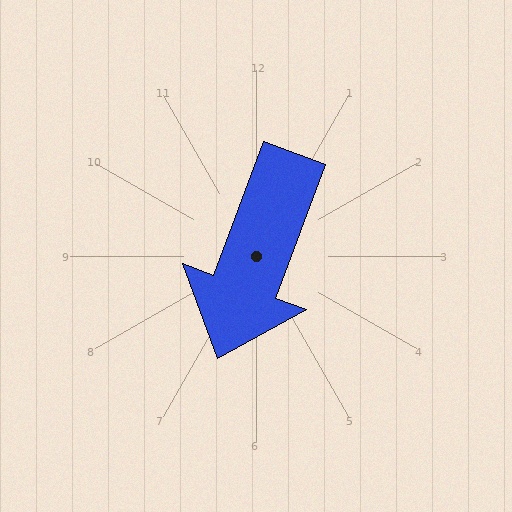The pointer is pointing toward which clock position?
Roughly 7 o'clock.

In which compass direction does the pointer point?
South.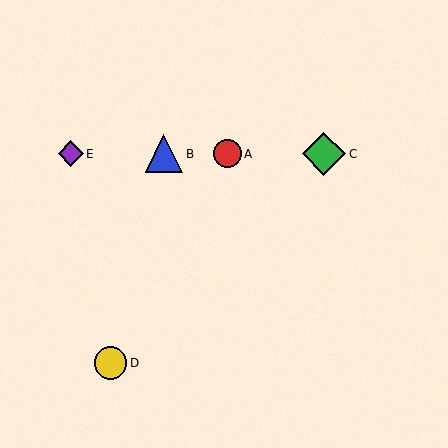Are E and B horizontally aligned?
Yes, both are at y≈154.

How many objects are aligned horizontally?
4 objects (A, B, C, E) are aligned horizontally.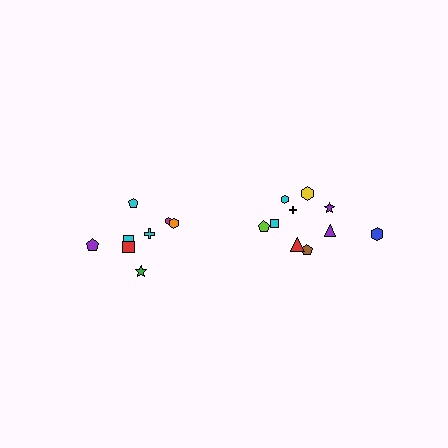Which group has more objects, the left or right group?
The right group.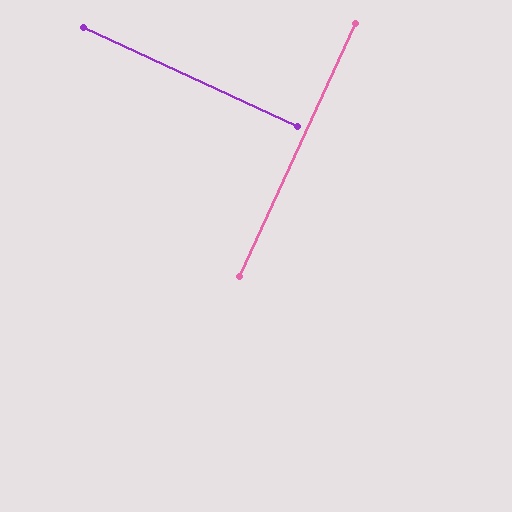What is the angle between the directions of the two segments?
Approximately 90 degrees.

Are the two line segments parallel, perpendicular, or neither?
Perpendicular — they meet at approximately 90°.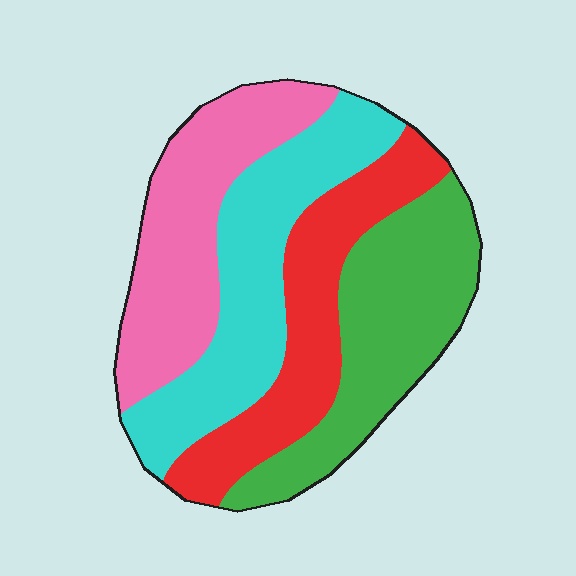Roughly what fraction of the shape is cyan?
Cyan takes up about one quarter (1/4) of the shape.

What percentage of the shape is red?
Red covers roughly 20% of the shape.